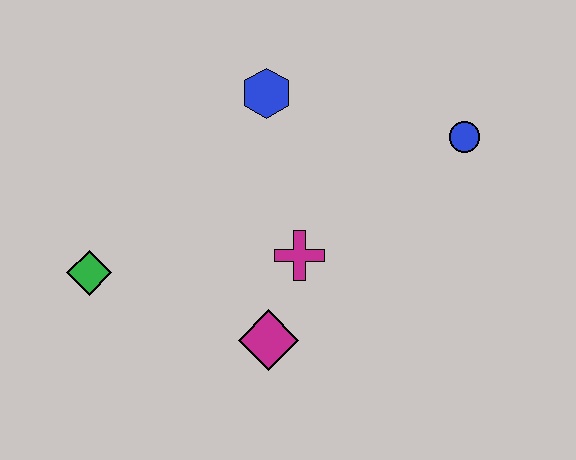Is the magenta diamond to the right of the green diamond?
Yes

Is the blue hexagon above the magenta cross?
Yes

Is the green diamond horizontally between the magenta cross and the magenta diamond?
No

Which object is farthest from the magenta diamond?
The blue circle is farthest from the magenta diamond.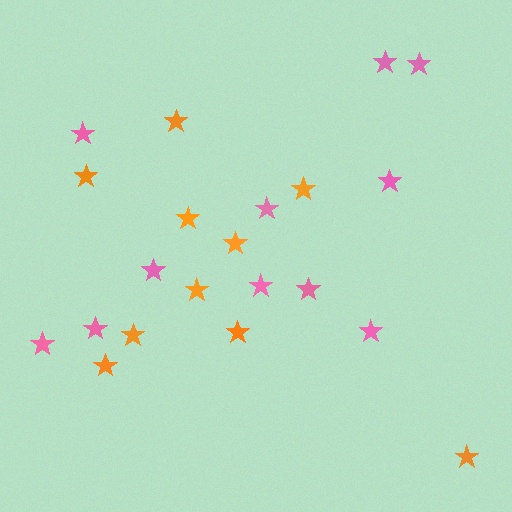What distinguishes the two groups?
There are 2 groups: one group of pink stars (11) and one group of orange stars (10).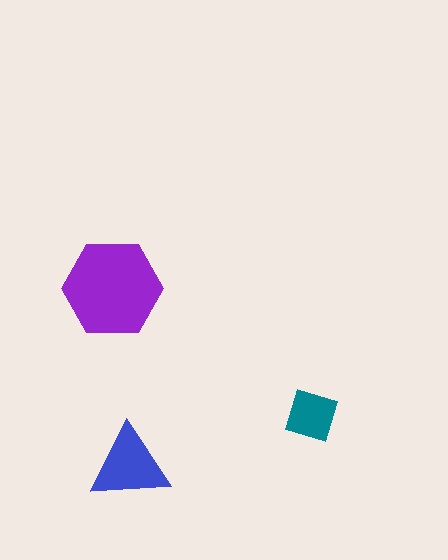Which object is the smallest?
The teal diamond.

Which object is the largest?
The purple hexagon.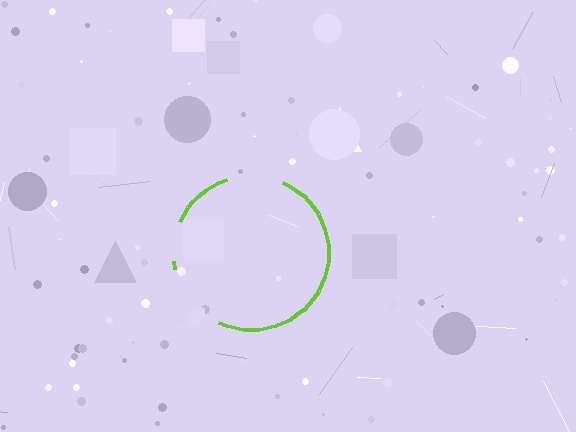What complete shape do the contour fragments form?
The contour fragments form a circle.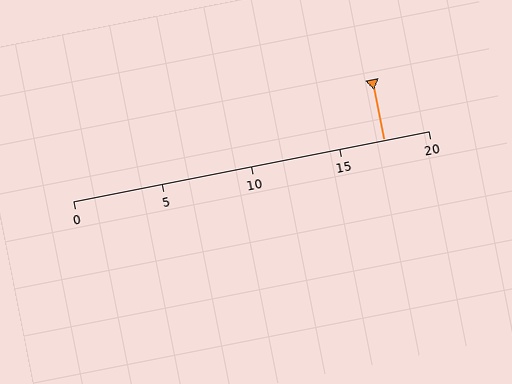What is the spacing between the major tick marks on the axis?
The major ticks are spaced 5 apart.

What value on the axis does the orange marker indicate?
The marker indicates approximately 17.5.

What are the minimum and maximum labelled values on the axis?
The axis runs from 0 to 20.